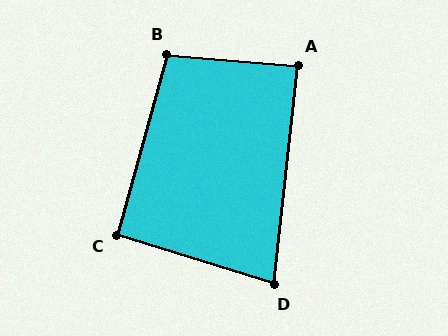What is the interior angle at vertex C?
Approximately 92 degrees (approximately right).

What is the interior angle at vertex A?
Approximately 88 degrees (approximately right).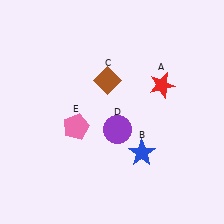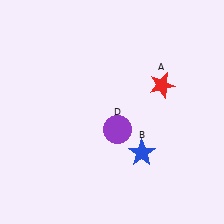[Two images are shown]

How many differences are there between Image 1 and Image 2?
There are 2 differences between the two images.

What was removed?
The brown diamond (C), the pink pentagon (E) were removed in Image 2.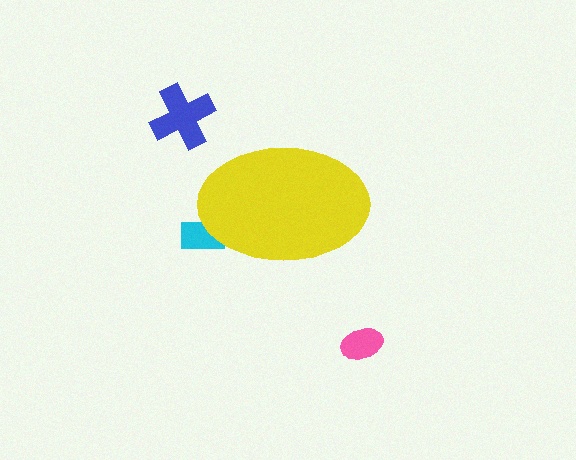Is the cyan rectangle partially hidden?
Yes, the cyan rectangle is partially hidden behind the yellow ellipse.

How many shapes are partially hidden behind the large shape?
1 shape is partially hidden.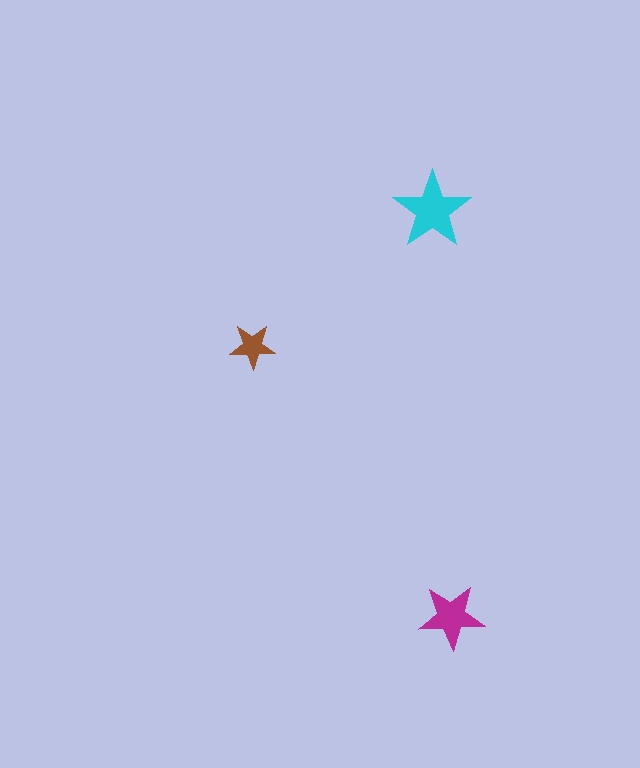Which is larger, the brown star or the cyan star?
The cyan one.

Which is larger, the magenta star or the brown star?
The magenta one.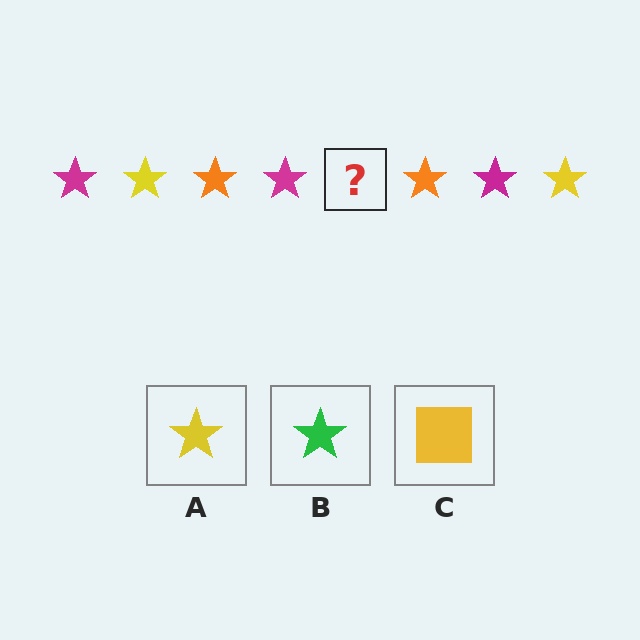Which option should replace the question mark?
Option A.